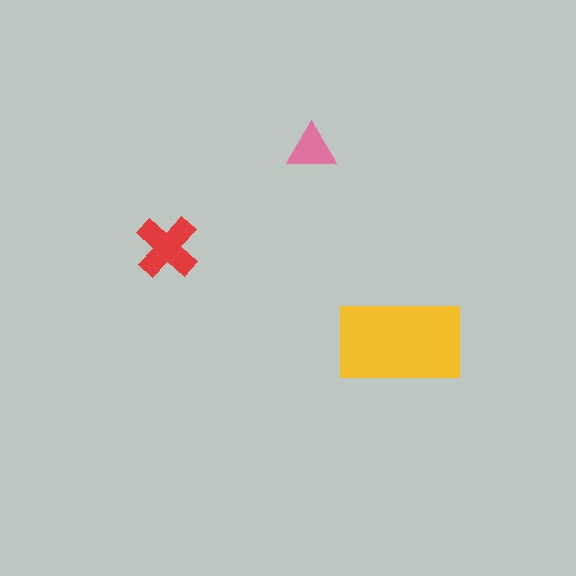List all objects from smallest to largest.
The pink triangle, the red cross, the yellow rectangle.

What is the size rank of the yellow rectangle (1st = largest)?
1st.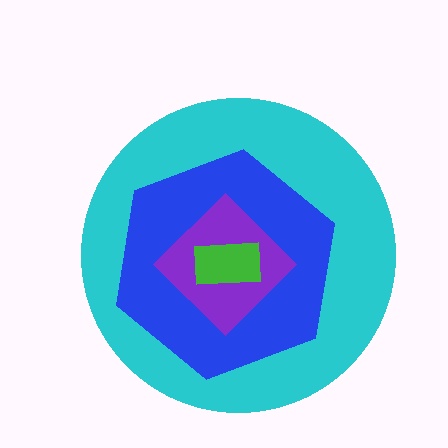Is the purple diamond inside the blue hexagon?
Yes.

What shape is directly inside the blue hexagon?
The purple diamond.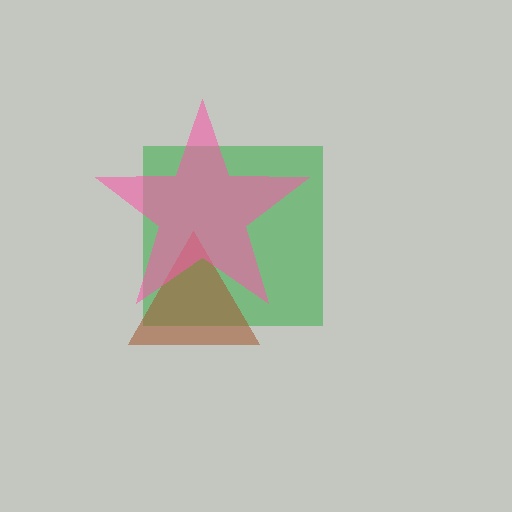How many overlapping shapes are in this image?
There are 3 overlapping shapes in the image.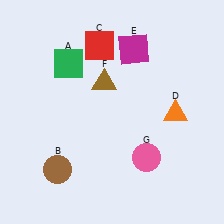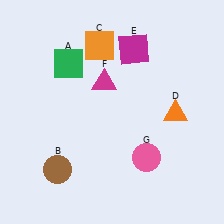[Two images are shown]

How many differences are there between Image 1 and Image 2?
There are 2 differences between the two images.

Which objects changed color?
C changed from red to orange. F changed from brown to magenta.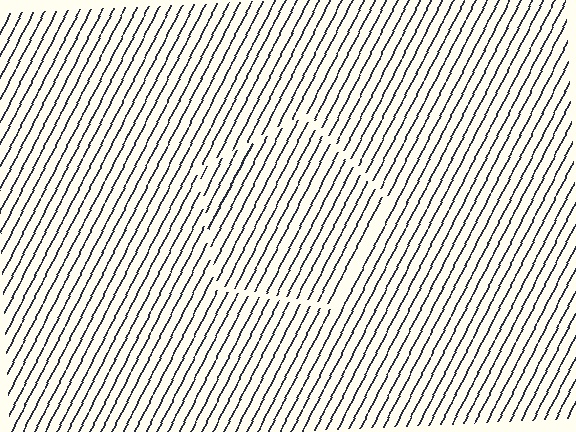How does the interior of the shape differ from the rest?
The interior of the shape contains the same grating, shifted by half a period — the contour is defined by the phase discontinuity where line-ends from the inner and outer gratings abut.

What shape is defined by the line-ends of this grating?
An illusory pentagon. The interior of the shape contains the same grating, shifted by half a period — the contour is defined by the phase discontinuity where line-ends from the inner and outer gratings abut.